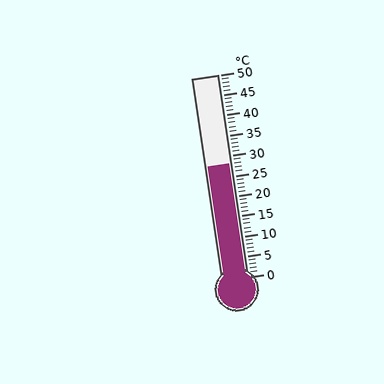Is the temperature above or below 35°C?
The temperature is below 35°C.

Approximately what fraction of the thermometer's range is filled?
The thermometer is filled to approximately 55% of its range.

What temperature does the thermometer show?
The thermometer shows approximately 28°C.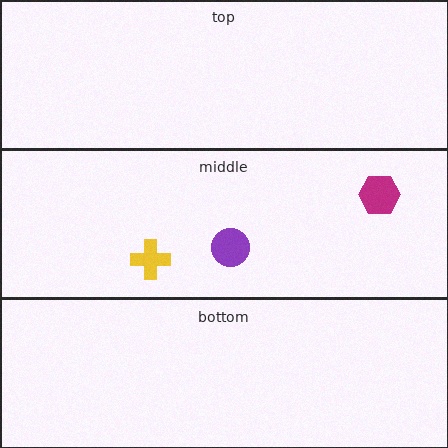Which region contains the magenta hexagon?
The middle region.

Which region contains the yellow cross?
The middle region.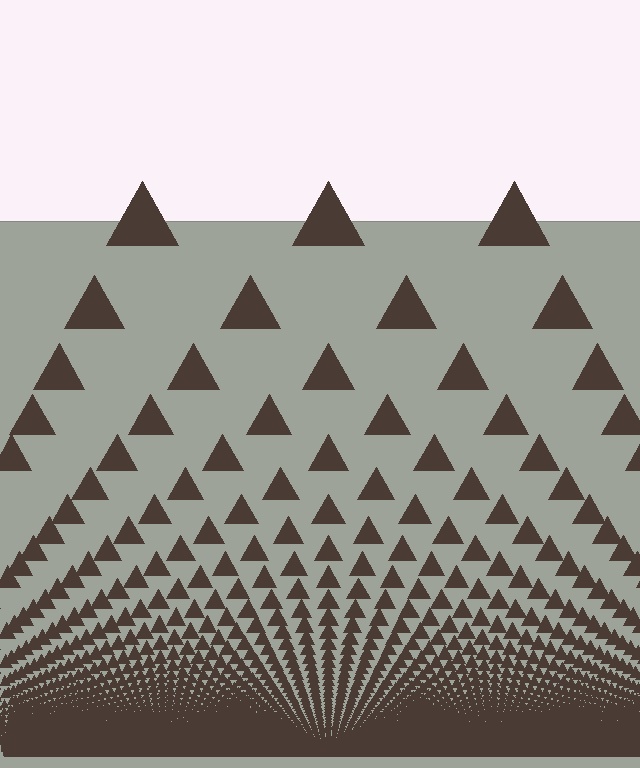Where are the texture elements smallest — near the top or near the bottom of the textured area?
Near the bottom.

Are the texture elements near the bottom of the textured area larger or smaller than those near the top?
Smaller. The gradient is inverted — elements near the bottom are smaller and denser.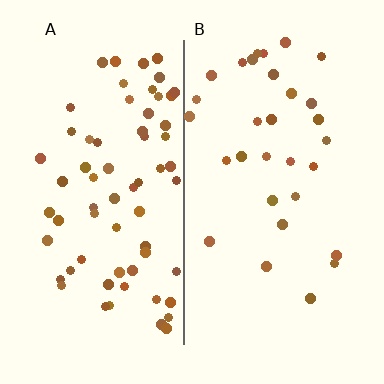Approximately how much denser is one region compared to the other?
Approximately 2.2× — region A over region B.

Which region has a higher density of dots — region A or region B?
A (the left).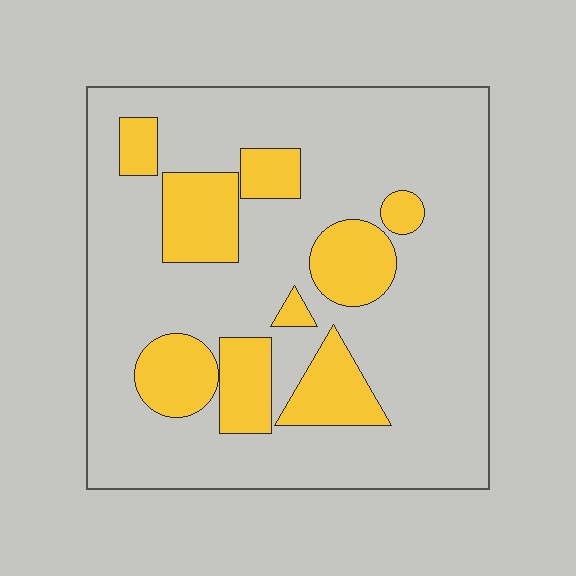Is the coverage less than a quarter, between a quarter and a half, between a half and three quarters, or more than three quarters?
Less than a quarter.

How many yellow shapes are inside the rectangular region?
9.